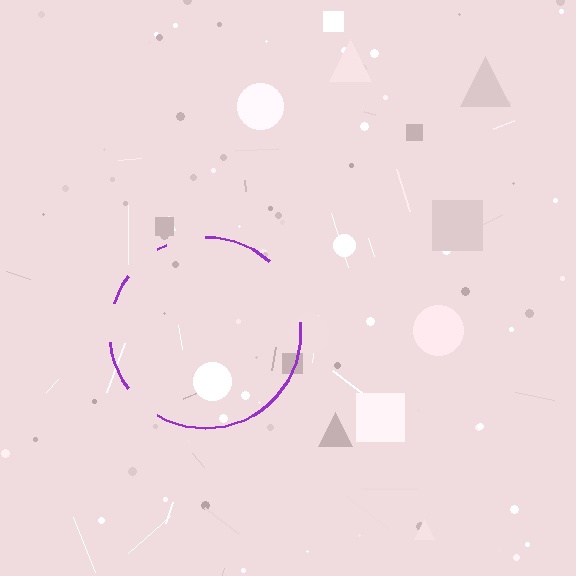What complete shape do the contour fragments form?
The contour fragments form a circle.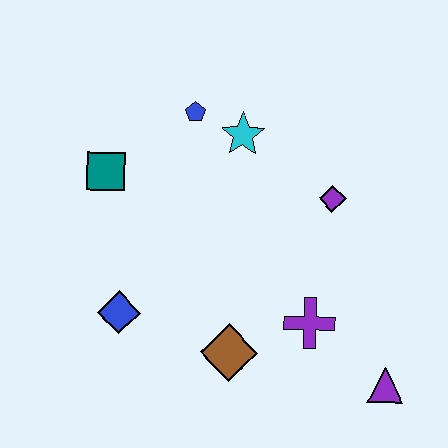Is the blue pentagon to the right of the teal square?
Yes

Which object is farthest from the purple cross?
The teal square is farthest from the purple cross.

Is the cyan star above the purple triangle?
Yes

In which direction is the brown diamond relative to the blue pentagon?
The brown diamond is below the blue pentagon.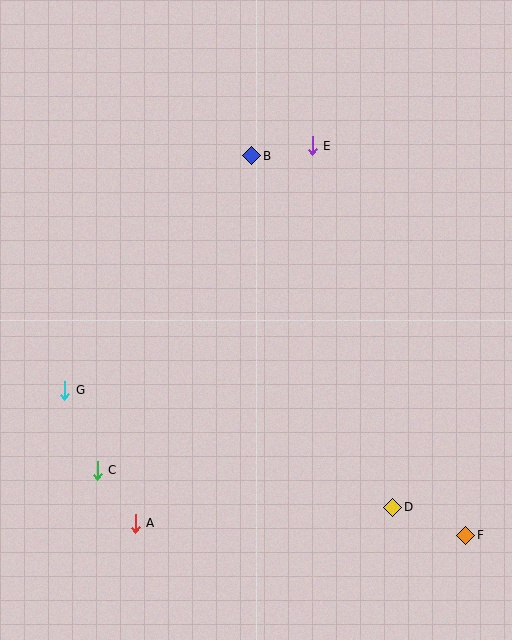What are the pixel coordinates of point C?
Point C is at (97, 470).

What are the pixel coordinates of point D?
Point D is at (393, 507).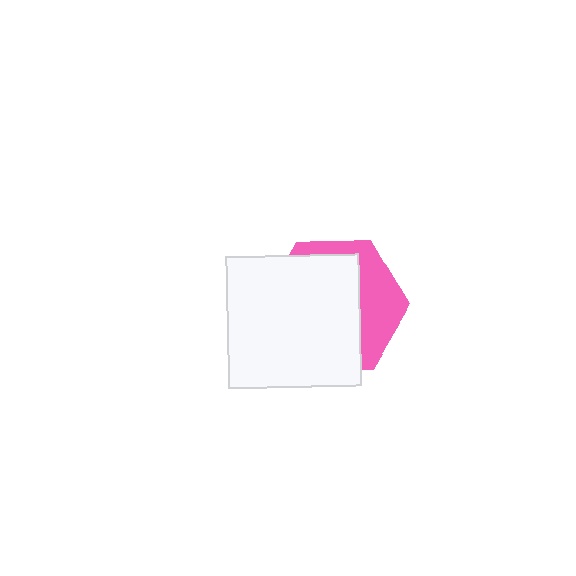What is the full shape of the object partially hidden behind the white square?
The partially hidden object is a pink hexagon.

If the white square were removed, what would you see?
You would see the complete pink hexagon.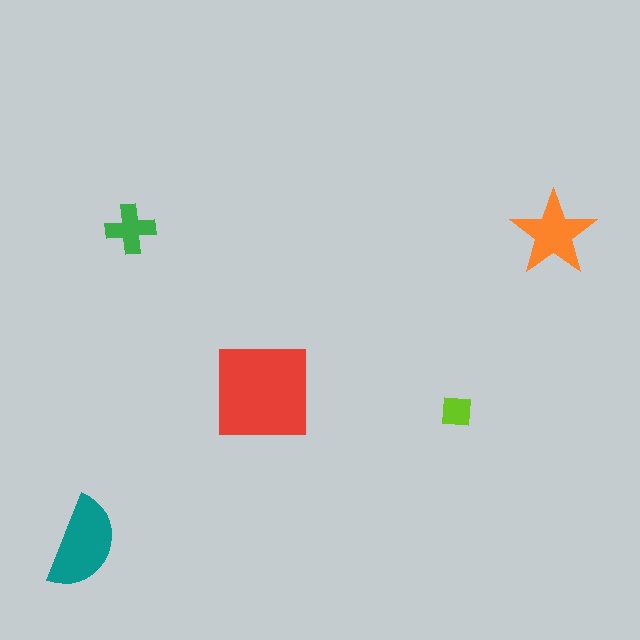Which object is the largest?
The red square.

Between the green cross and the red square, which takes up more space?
The red square.